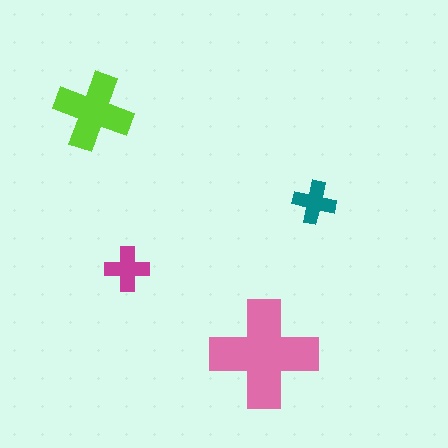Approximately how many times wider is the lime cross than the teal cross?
About 2 times wider.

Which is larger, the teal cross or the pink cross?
The pink one.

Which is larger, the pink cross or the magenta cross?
The pink one.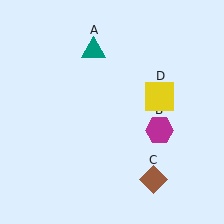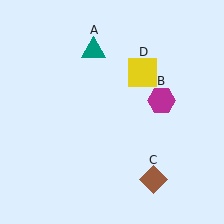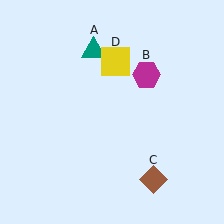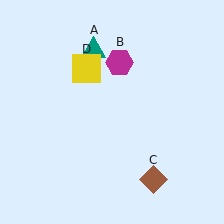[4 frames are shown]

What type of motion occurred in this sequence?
The magenta hexagon (object B), yellow square (object D) rotated counterclockwise around the center of the scene.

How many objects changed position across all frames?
2 objects changed position: magenta hexagon (object B), yellow square (object D).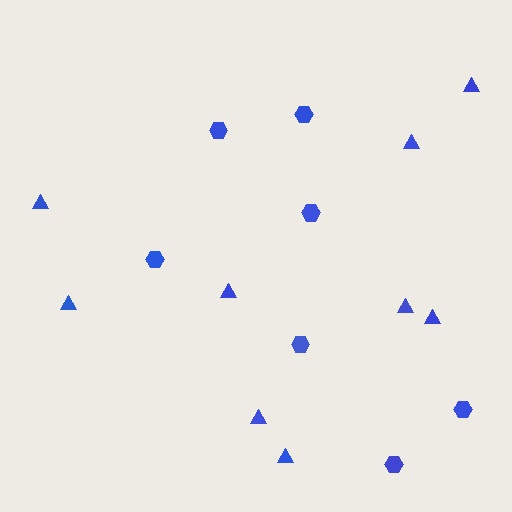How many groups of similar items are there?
There are 2 groups: one group of triangles (9) and one group of hexagons (7).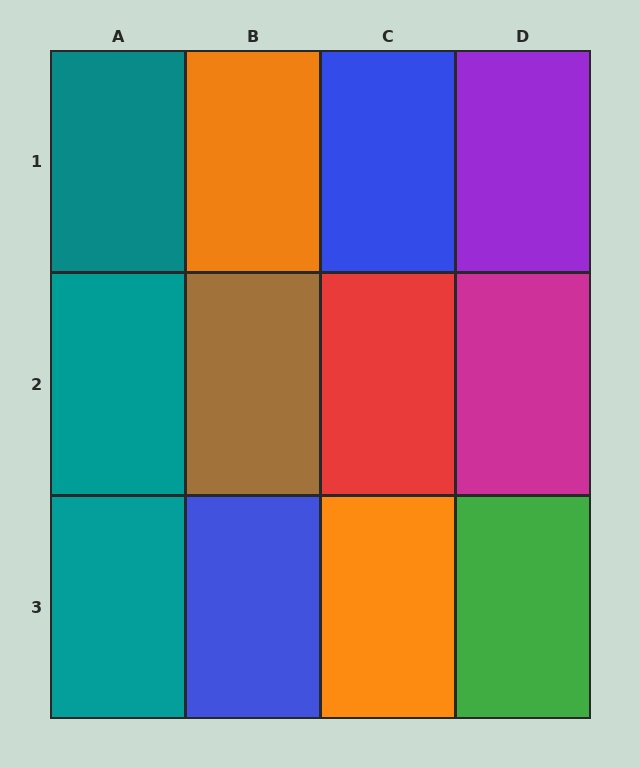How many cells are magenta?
1 cell is magenta.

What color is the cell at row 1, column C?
Blue.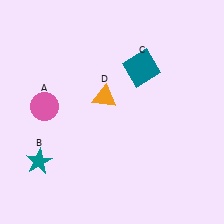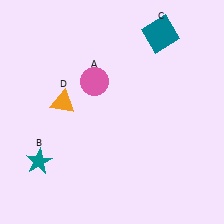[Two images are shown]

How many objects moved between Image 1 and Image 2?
3 objects moved between the two images.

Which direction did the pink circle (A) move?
The pink circle (A) moved right.